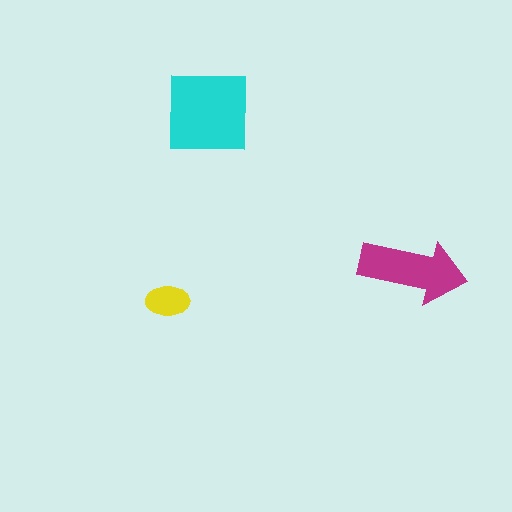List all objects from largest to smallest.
The cyan square, the magenta arrow, the yellow ellipse.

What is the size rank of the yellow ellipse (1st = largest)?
3rd.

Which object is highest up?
The cyan square is topmost.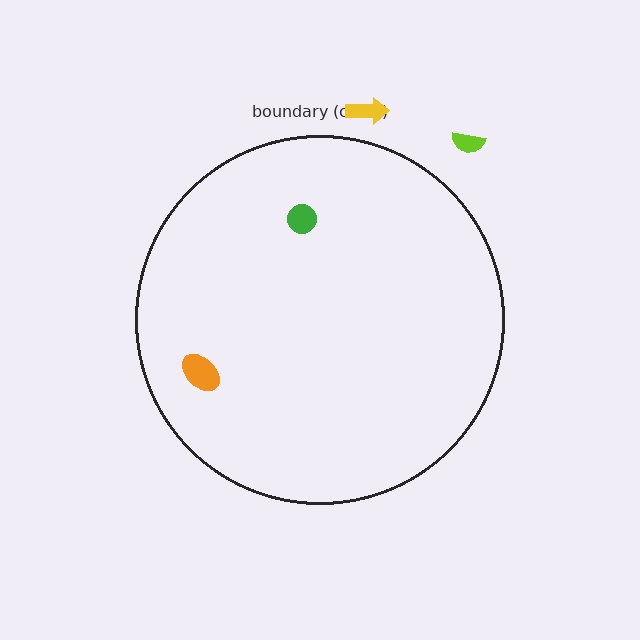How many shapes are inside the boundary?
2 inside, 2 outside.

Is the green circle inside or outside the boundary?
Inside.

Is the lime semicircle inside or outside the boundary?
Outside.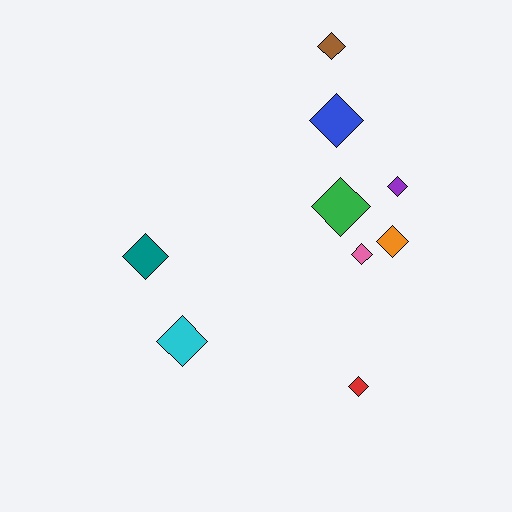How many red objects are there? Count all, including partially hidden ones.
There is 1 red object.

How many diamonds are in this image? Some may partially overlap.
There are 9 diamonds.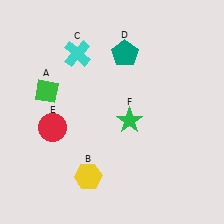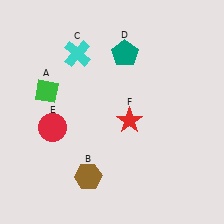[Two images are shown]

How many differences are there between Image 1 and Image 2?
There are 2 differences between the two images.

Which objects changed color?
B changed from yellow to brown. F changed from green to red.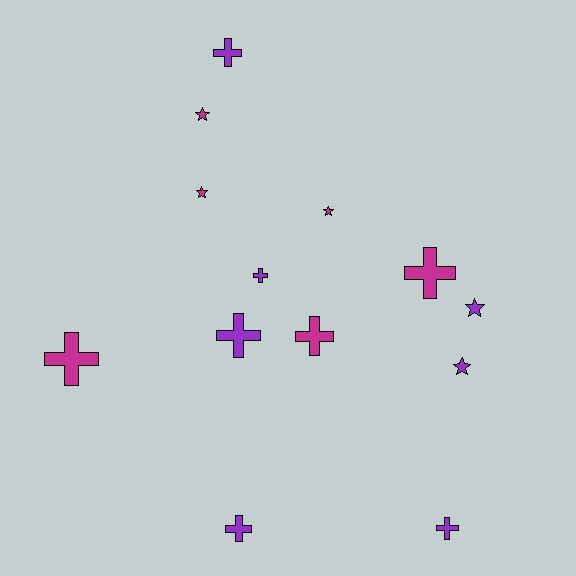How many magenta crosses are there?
There are 3 magenta crosses.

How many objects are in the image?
There are 13 objects.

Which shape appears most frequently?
Cross, with 8 objects.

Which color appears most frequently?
Purple, with 7 objects.